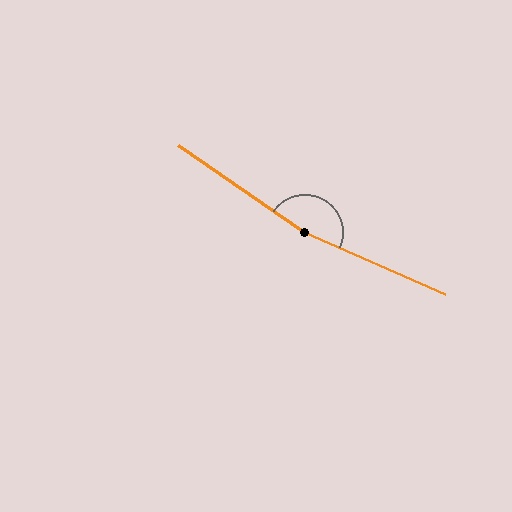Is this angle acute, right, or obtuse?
It is obtuse.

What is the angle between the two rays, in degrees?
Approximately 169 degrees.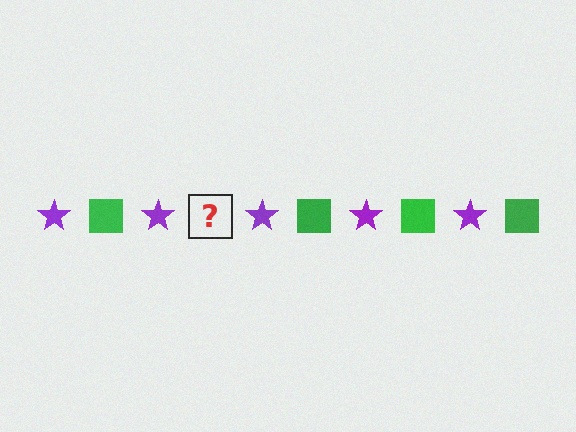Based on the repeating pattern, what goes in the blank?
The blank should be a green square.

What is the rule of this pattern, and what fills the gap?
The rule is that the pattern alternates between purple star and green square. The gap should be filled with a green square.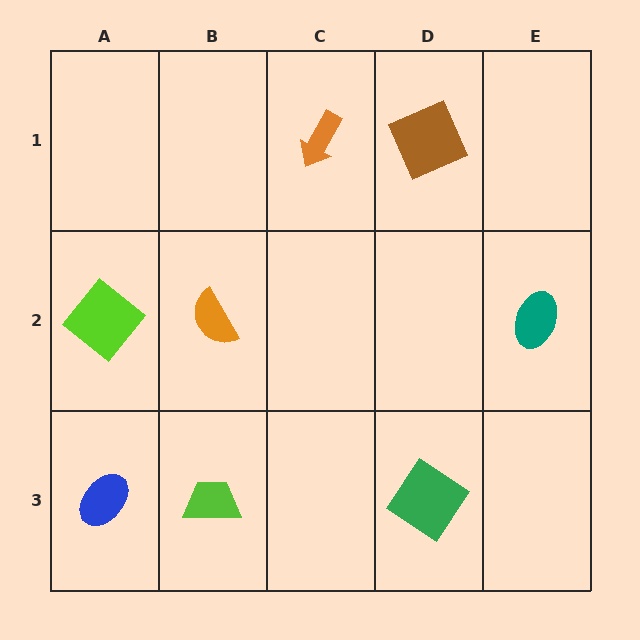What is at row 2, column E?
A teal ellipse.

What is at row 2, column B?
An orange semicircle.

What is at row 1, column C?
An orange arrow.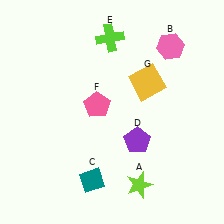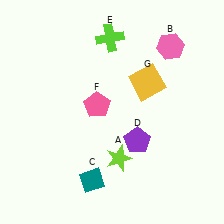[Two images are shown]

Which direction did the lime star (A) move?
The lime star (A) moved up.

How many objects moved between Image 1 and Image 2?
1 object moved between the two images.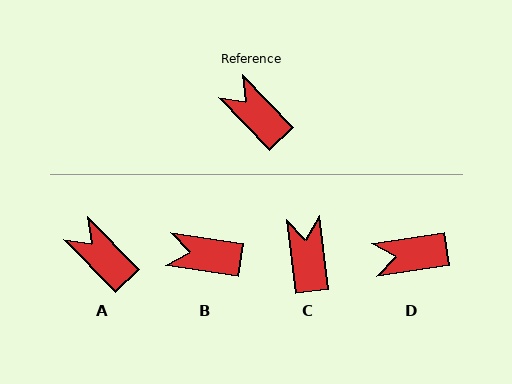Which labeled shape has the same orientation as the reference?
A.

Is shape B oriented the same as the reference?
No, it is off by about 38 degrees.